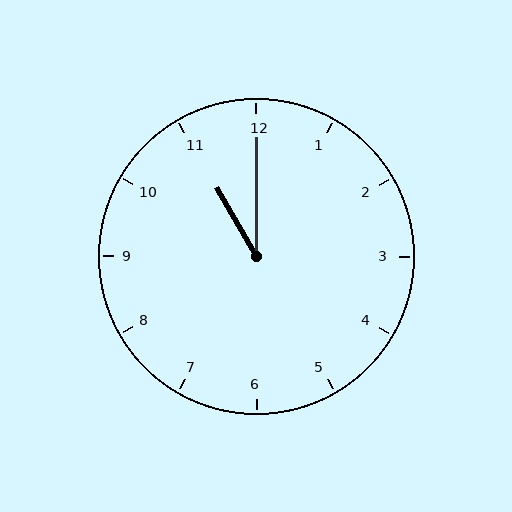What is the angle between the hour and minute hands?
Approximately 30 degrees.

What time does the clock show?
11:00.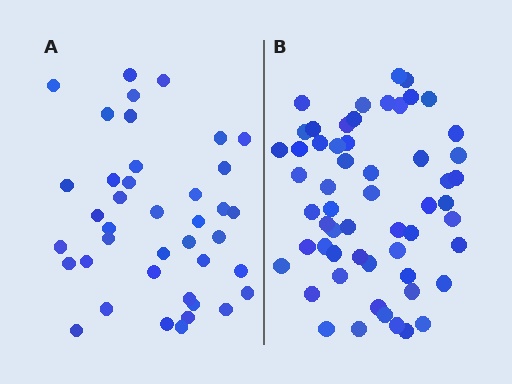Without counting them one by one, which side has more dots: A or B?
Region B (the right region) has more dots.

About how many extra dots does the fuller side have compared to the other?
Region B has approximately 15 more dots than region A.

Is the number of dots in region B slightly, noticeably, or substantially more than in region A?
Region B has noticeably more, but not dramatically so. The ratio is roughly 1.4 to 1.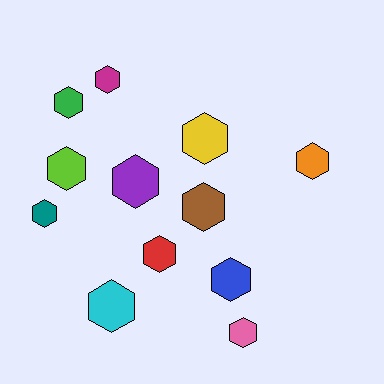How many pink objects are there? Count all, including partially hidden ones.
There is 1 pink object.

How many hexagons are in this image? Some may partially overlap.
There are 12 hexagons.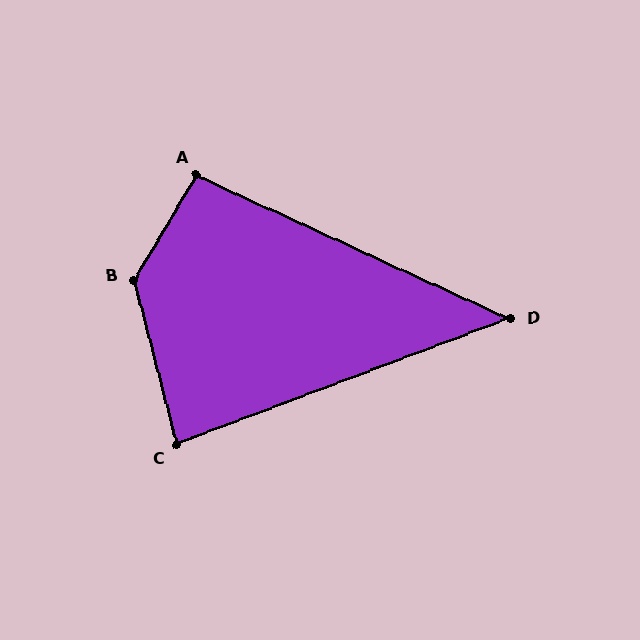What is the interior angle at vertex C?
Approximately 84 degrees (acute).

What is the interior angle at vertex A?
Approximately 96 degrees (obtuse).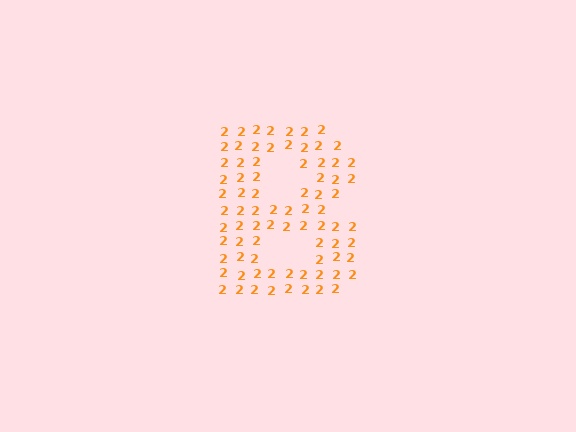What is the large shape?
The large shape is the letter B.